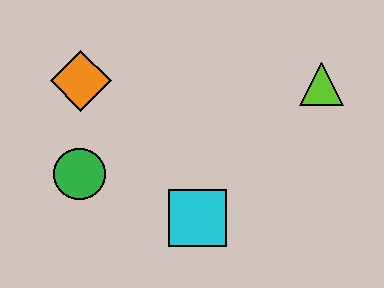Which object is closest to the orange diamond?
The green circle is closest to the orange diamond.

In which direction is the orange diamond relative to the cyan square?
The orange diamond is above the cyan square.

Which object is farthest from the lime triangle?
The green circle is farthest from the lime triangle.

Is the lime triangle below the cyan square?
No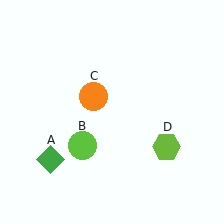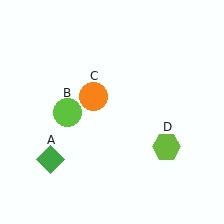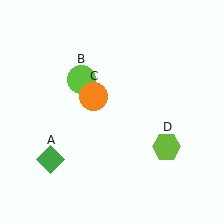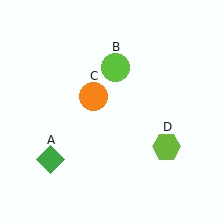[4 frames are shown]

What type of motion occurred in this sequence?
The lime circle (object B) rotated clockwise around the center of the scene.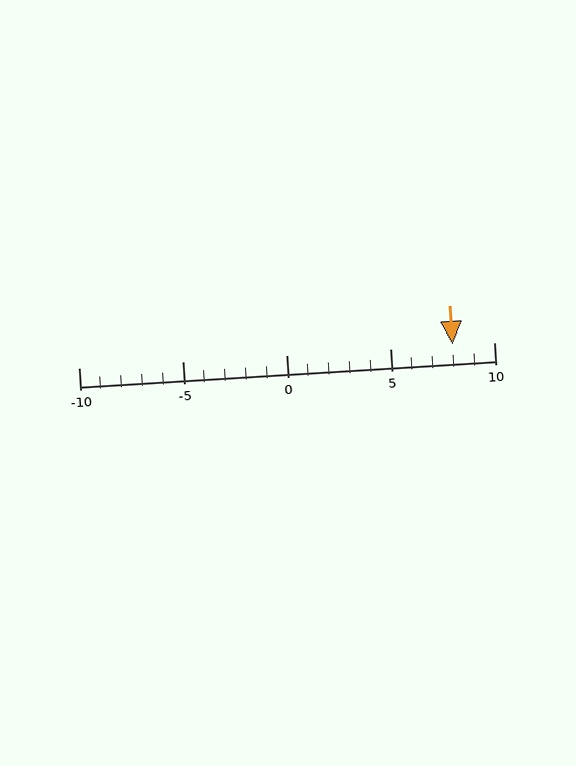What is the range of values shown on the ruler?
The ruler shows values from -10 to 10.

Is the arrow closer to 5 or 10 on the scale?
The arrow is closer to 10.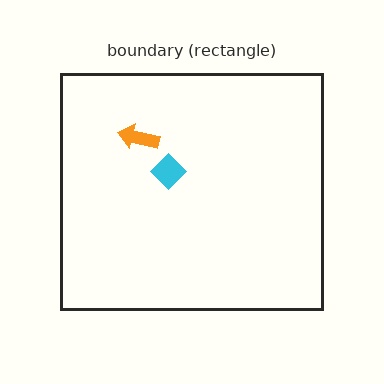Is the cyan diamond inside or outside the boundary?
Inside.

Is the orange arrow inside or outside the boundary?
Inside.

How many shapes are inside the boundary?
2 inside, 0 outside.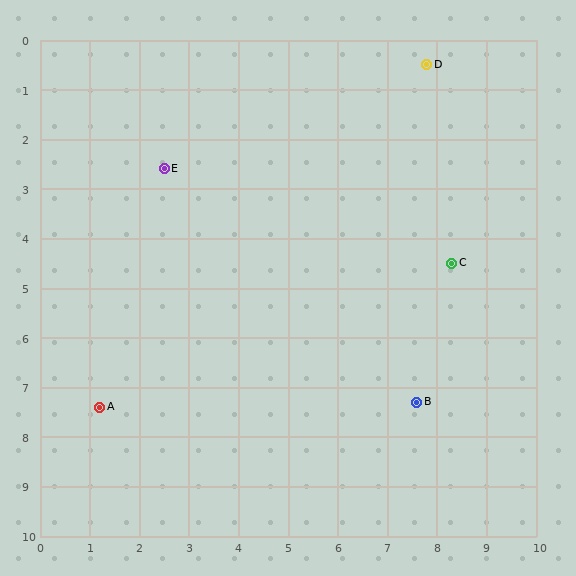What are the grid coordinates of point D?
Point D is at approximately (7.8, 0.5).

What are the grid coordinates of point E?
Point E is at approximately (2.5, 2.6).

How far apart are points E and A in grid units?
Points E and A are about 5.0 grid units apart.